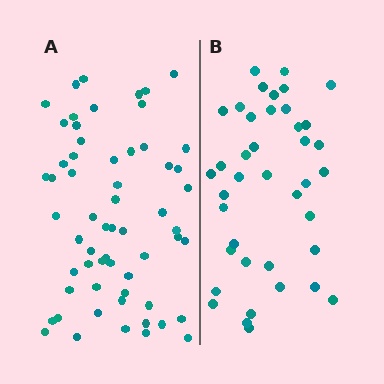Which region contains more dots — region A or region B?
Region A (the left region) has more dots.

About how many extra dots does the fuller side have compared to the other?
Region A has approximately 20 more dots than region B.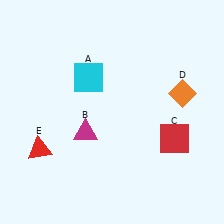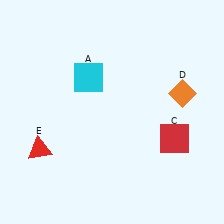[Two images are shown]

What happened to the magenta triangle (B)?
The magenta triangle (B) was removed in Image 2. It was in the bottom-left area of Image 1.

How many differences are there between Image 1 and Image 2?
There is 1 difference between the two images.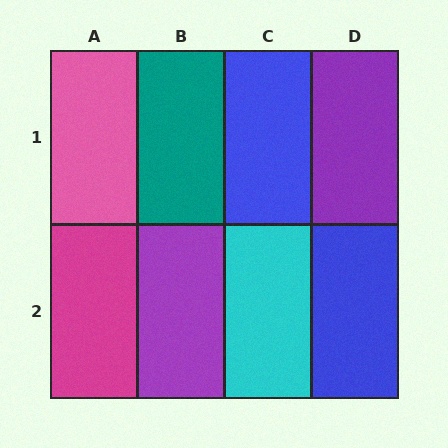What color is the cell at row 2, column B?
Purple.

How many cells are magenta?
1 cell is magenta.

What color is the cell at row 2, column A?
Magenta.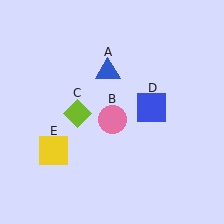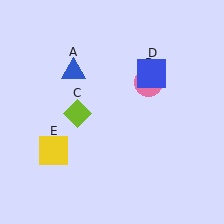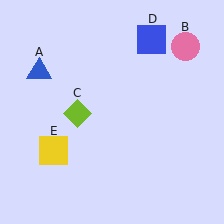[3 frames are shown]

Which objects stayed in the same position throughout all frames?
Lime diamond (object C) and yellow square (object E) remained stationary.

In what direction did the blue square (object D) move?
The blue square (object D) moved up.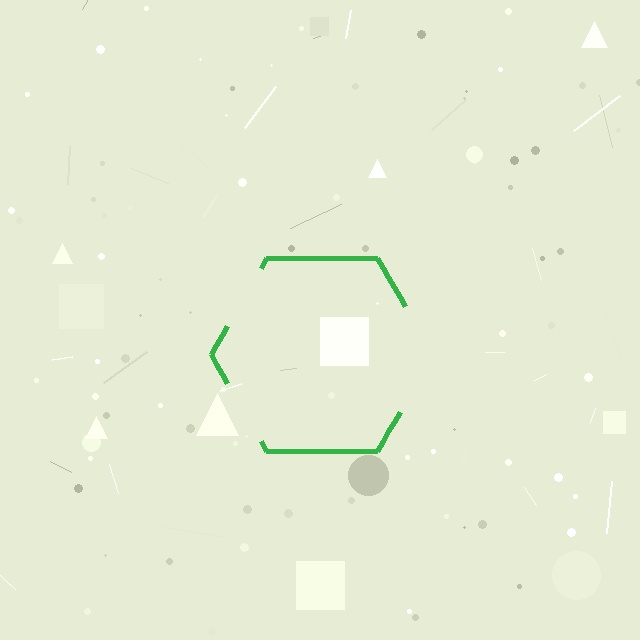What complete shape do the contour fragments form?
The contour fragments form a hexagon.